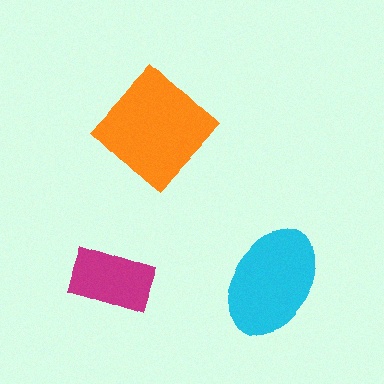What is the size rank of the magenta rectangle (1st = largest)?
3rd.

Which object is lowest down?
The cyan ellipse is bottommost.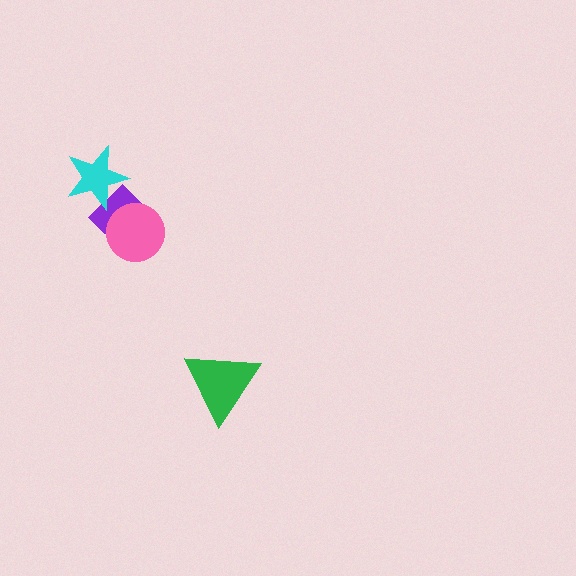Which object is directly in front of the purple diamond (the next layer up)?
The pink circle is directly in front of the purple diamond.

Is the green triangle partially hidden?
No, no other shape covers it.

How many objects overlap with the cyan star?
1 object overlaps with the cyan star.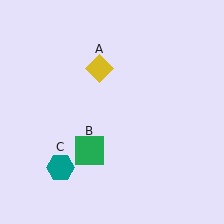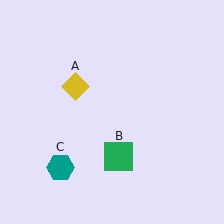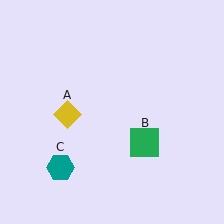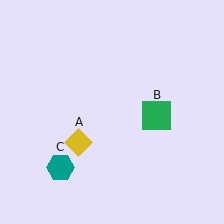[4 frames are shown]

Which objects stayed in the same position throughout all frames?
Teal hexagon (object C) remained stationary.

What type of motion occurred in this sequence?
The yellow diamond (object A), green square (object B) rotated counterclockwise around the center of the scene.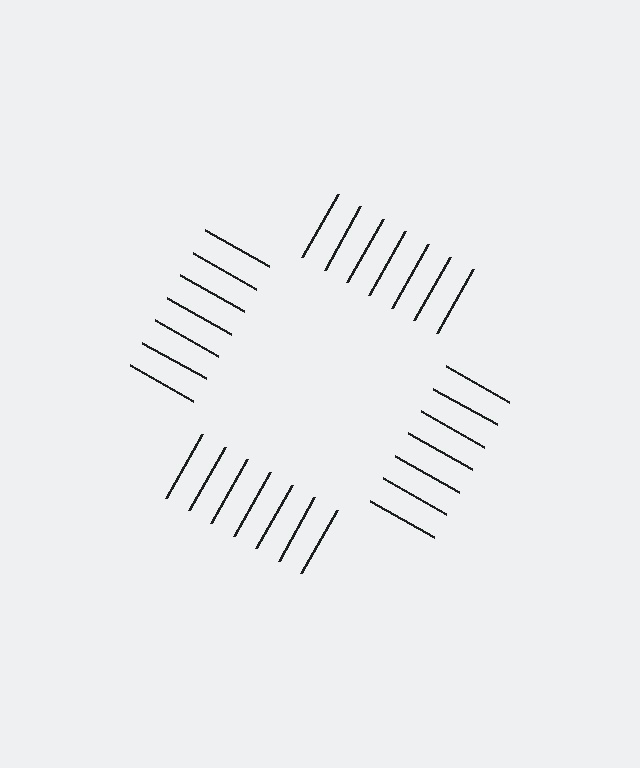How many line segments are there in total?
28 — 7 along each of the 4 edges.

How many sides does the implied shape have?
4 sides — the line-ends trace a square.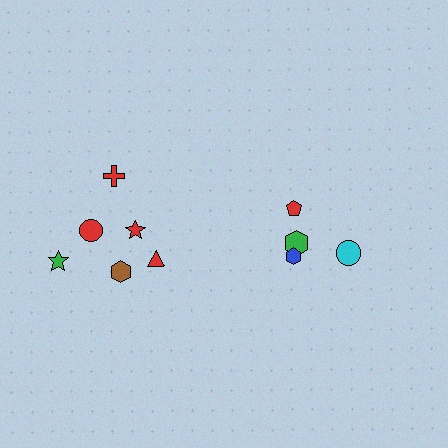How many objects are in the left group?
There are 6 objects.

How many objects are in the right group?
There are 4 objects.